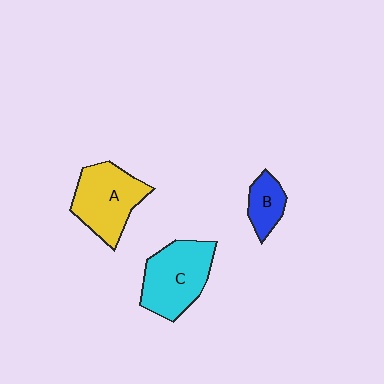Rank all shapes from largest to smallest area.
From largest to smallest: C (cyan), A (yellow), B (blue).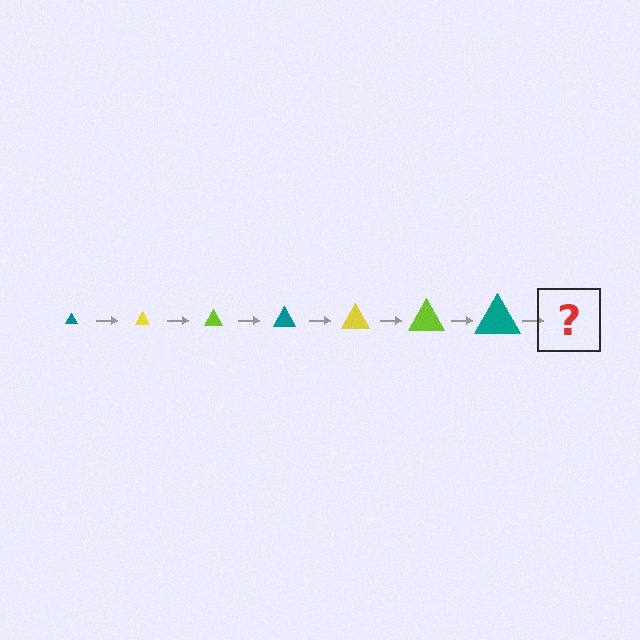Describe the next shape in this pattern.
It should be a yellow triangle, larger than the previous one.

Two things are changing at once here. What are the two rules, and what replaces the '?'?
The two rules are that the triangle grows larger each step and the color cycles through teal, yellow, and lime. The '?' should be a yellow triangle, larger than the previous one.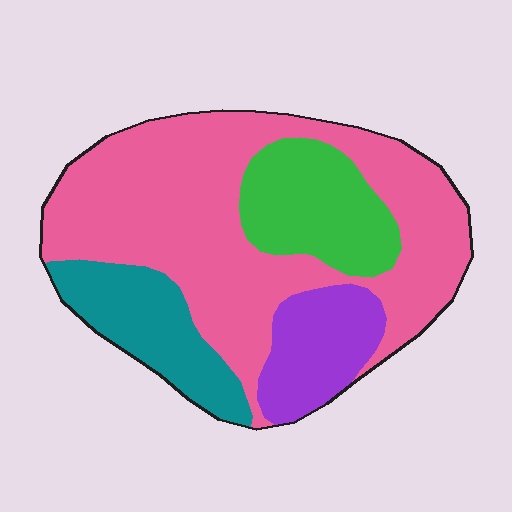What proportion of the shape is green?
Green takes up about one sixth (1/6) of the shape.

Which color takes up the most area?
Pink, at roughly 55%.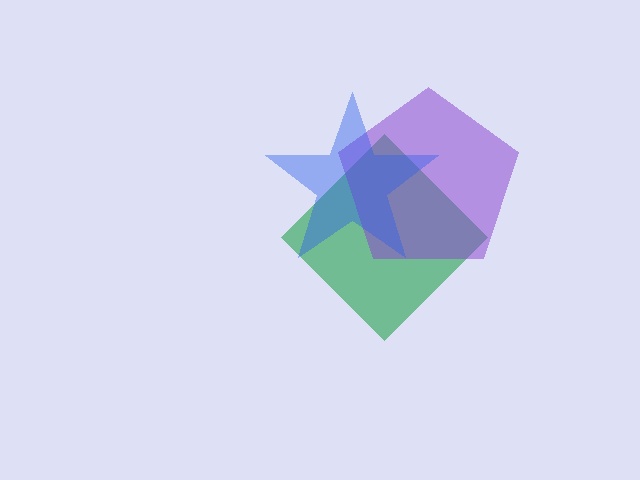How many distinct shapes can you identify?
There are 3 distinct shapes: a green diamond, a purple pentagon, a blue star.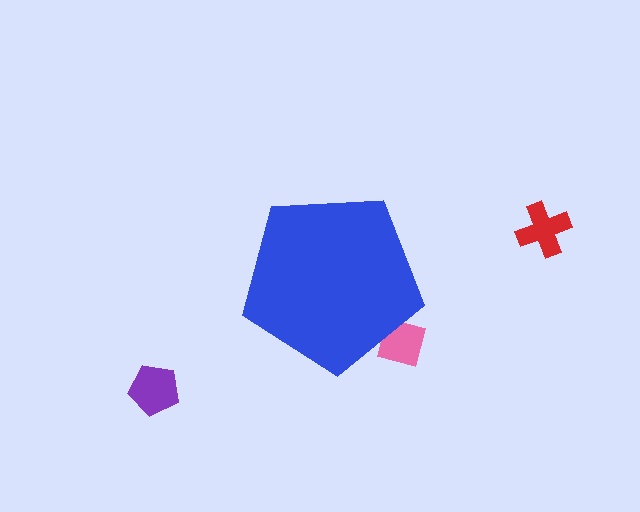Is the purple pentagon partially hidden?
No, the purple pentagon is fully visible.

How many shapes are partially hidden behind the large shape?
1 shape is partially hidden.